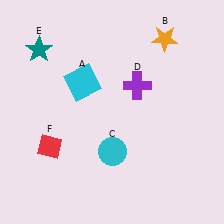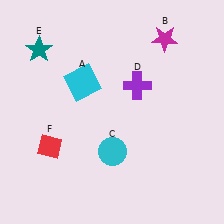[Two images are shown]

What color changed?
The star (B) changed from orange in Image 1 to magenta in Image 2.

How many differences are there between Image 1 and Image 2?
There is 1 difference between the two images.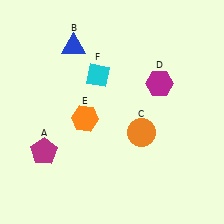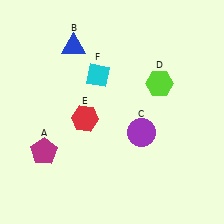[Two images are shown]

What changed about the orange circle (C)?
In Image 1, C is orange. In Image 2, it changed to purple.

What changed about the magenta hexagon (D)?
In Image 1, D is magenta. In Image 2, it changed to lime.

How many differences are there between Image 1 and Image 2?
There are 3 differences between the two images.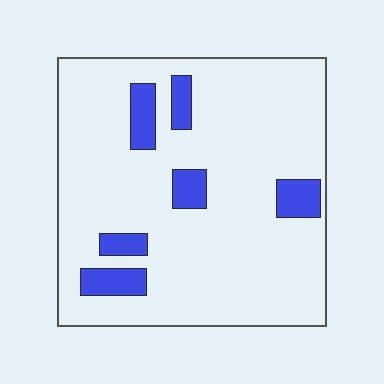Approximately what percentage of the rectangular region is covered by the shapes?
Approximately 10%.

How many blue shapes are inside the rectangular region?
6.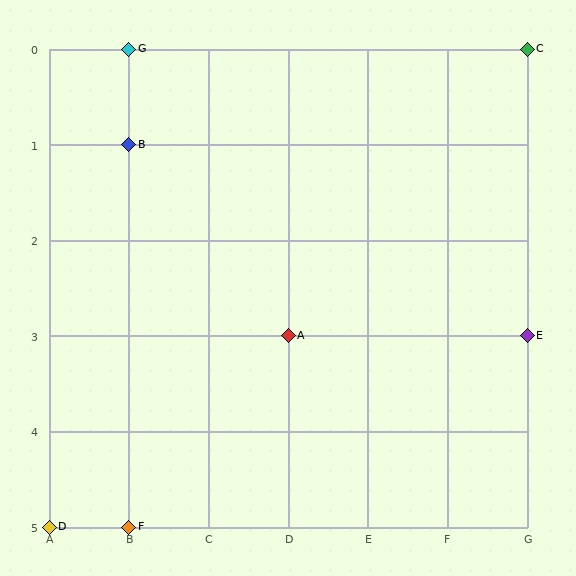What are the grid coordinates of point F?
Point F is at grid coordinates (B, 5).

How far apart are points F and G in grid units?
Points F and G are 5 rows apart.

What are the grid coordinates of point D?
Point D is at grid coordinates (A, 5).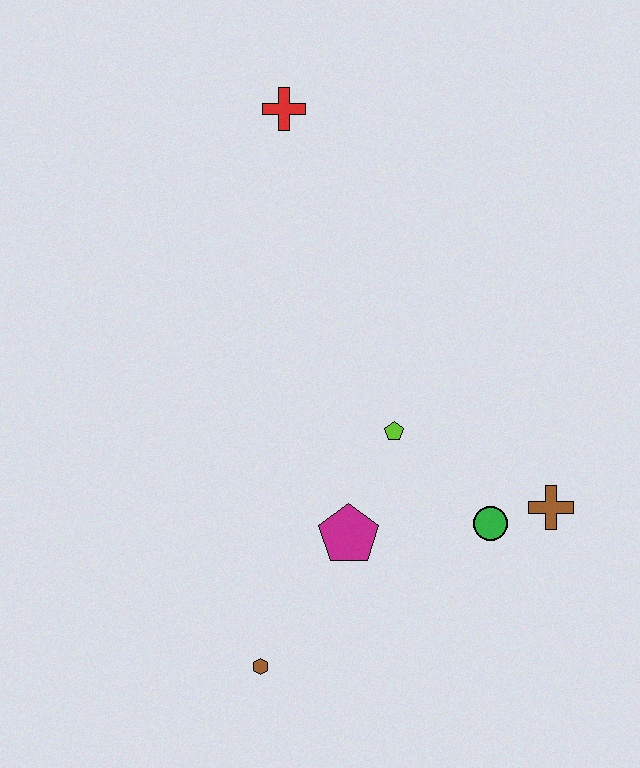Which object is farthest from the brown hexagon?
The red cross is farthest from the brown hexagon.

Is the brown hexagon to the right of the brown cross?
No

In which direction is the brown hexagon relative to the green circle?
The brown hexagon is to the left of the green circle.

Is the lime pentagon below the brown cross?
No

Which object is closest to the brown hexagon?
The magenta pentagon is closest to the brown hexagon.